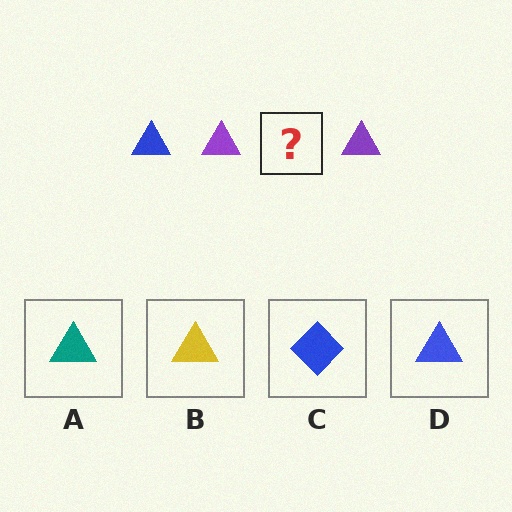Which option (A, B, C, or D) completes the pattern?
D.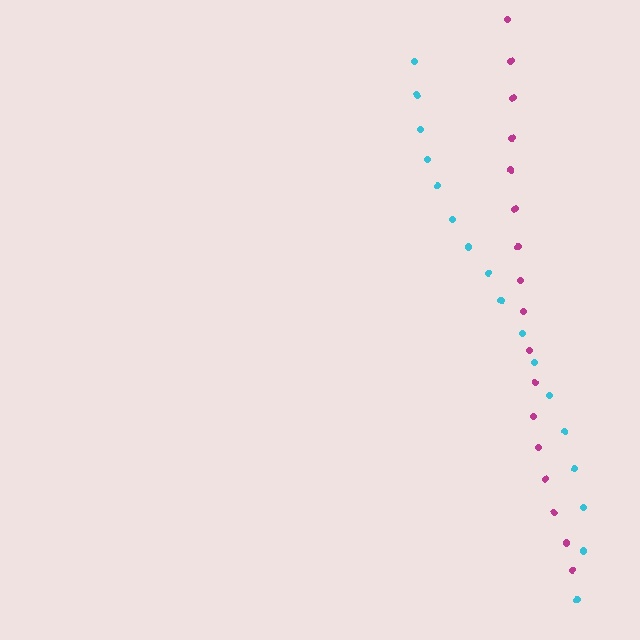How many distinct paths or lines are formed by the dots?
There are 2 distinct paths.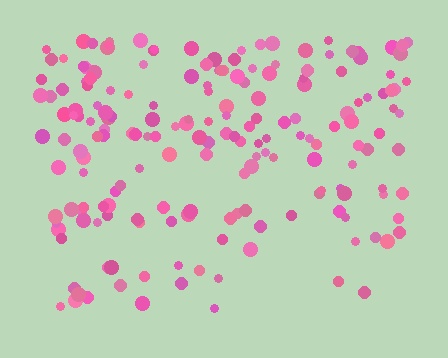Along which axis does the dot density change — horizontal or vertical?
Vertical.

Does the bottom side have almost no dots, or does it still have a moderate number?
Still a moderate number, just noticeably fewer than the top.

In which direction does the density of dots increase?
From bottom to top, with the top side densest.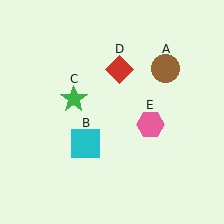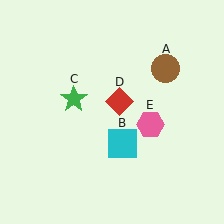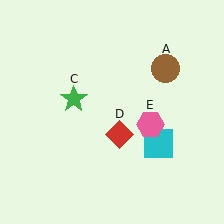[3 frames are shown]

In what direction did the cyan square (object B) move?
The cyan square (object B) moved right.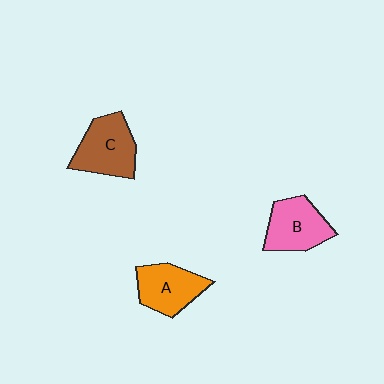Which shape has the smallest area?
Shape A (orange).